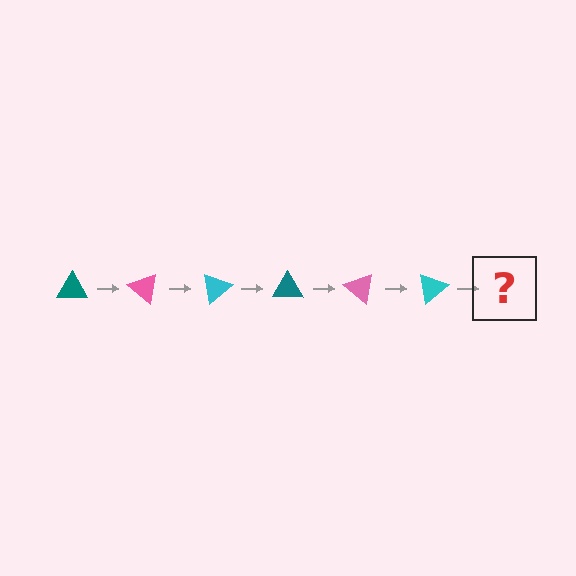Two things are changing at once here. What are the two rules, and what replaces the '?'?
The two rules are that it rotates 40 degrees each step and the color cycles through teal, pink, and cyan. The '?' should be a teal triangle, rotated 240 degrees from the start.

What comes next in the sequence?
The next element should be a teal triangle, rotated 240 degrees from the start.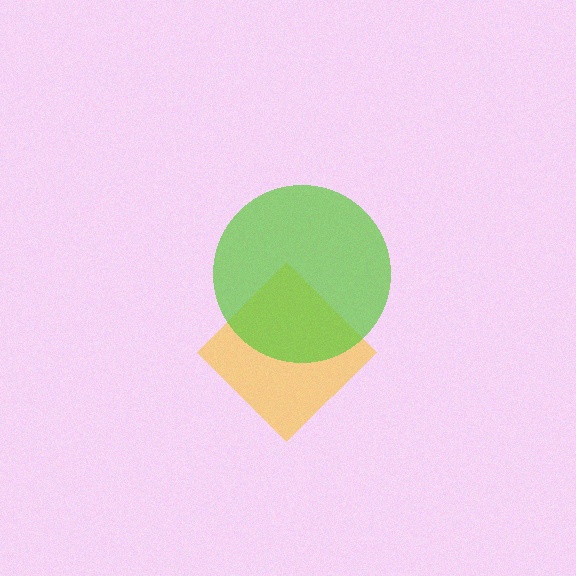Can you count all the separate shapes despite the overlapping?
Yes, there are 2 separate shapes.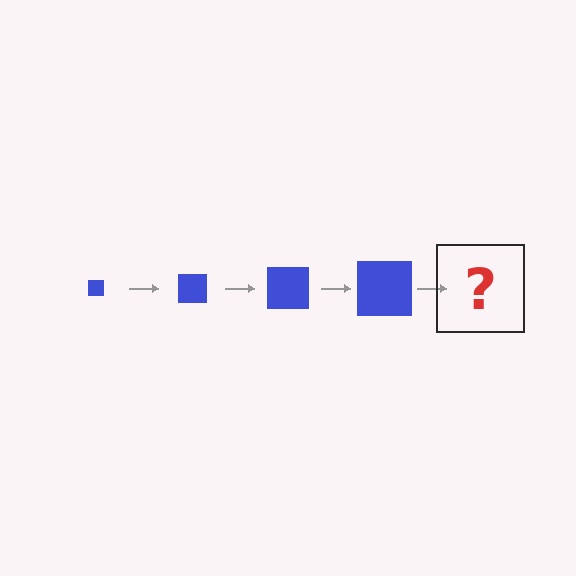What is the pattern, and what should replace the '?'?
The pattern is that the square gets progressively larger each step. The '?' should be a blue square, larger than the previous one.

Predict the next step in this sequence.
The next step is a blue square, larger than the previous one.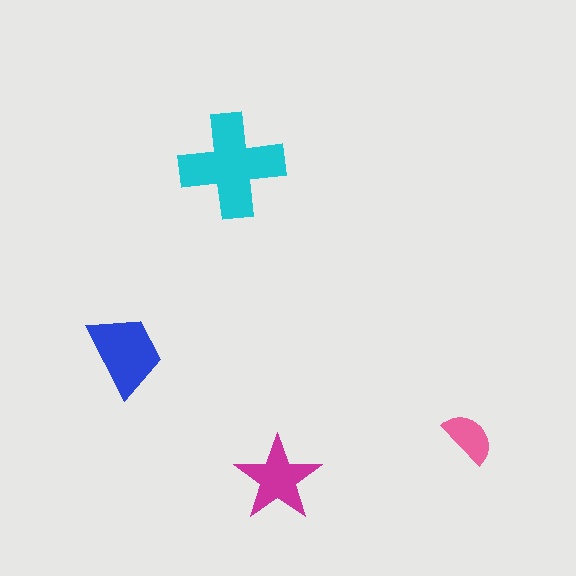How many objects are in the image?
There are 4 objects in the image.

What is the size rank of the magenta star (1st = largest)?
3rd.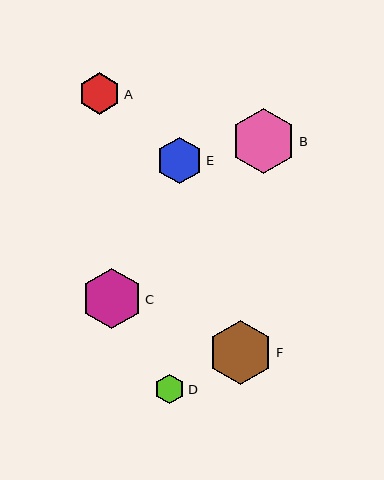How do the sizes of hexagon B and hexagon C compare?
Hexagon B and hexagon C are approximately the same size.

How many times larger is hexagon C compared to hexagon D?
Hexagon C is approximately 2.0 times the size of hexagon D.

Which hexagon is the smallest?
Hexagon D is the smallest with a size of approximately 30 pixels.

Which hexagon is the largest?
Hexagon B is the largest with a size of approximately 65 pixels.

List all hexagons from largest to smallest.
From largest to smallest: B, F, C, E, A, D.